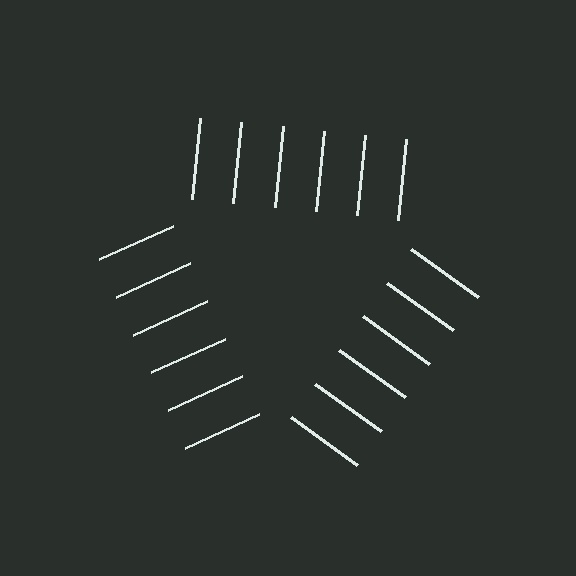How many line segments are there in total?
18 — 6 along each of the 3 edges.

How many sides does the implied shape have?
3 sides — the line-ends trace a triangle.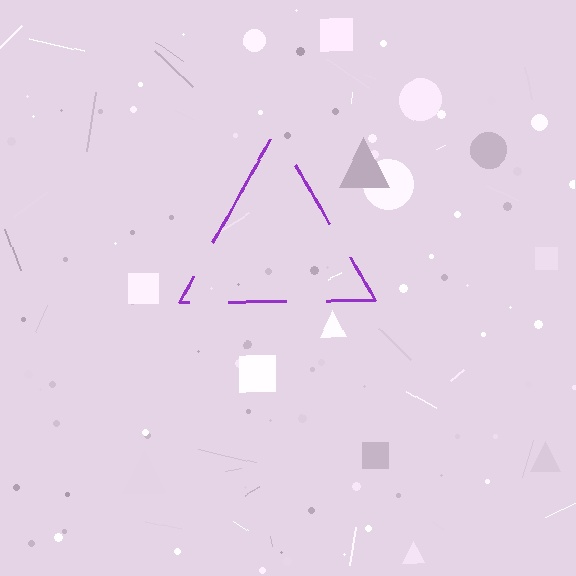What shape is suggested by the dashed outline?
The dashed outline suggests a triangle.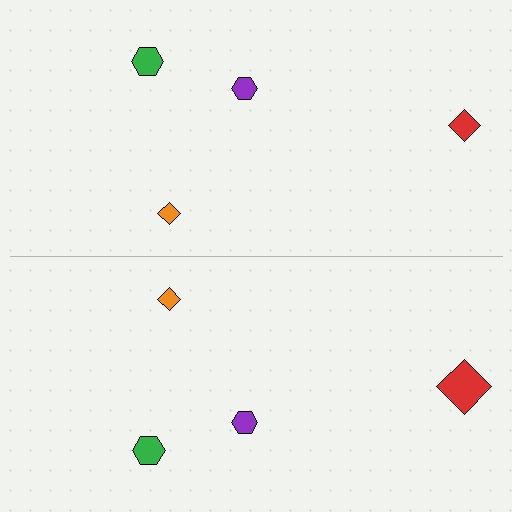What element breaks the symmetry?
The red diamond on the bottom side has a different size than its mirror counterpart.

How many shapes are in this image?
There are 8 shapes in this image.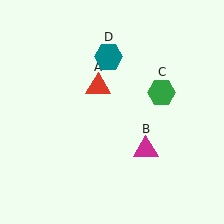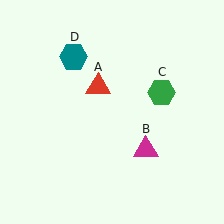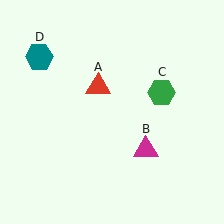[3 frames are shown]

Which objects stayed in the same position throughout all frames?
Red triangle (object A) and magenta triangle (object B) and green hexagon (object C) remained stationary.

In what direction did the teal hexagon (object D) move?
The teal hexagon (object D) moved left.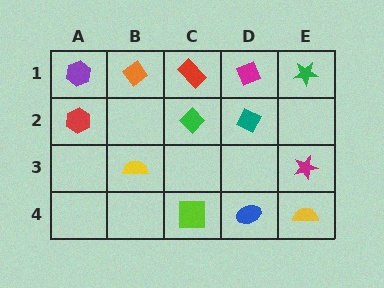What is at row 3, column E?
A magenta star.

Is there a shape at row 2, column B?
No, that cell is empty.